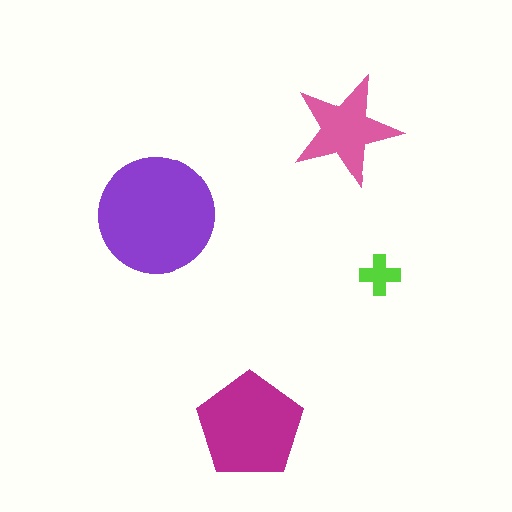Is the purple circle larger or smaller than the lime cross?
Larger.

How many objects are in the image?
There are 4 objects in the image.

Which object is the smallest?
The lime cross.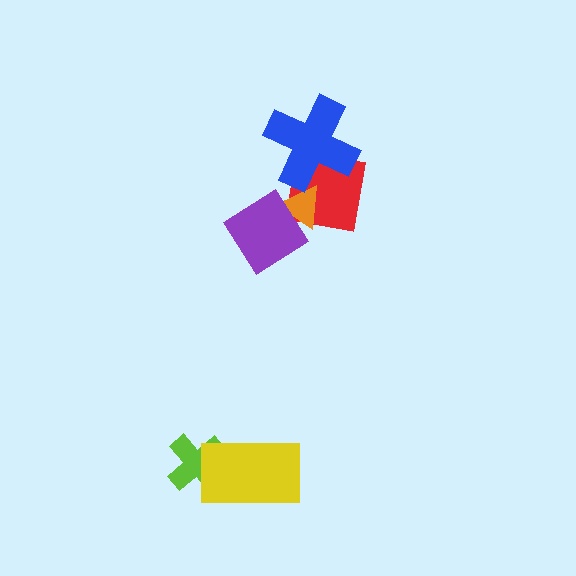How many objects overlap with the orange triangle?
3 objects overlap with the orange triangle.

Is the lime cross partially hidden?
Yes, it is partially covered by another shape.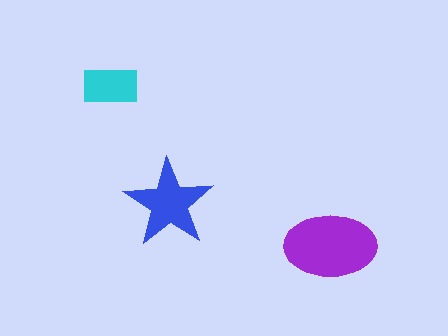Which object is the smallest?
The cyan rectangle.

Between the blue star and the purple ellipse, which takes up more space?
The purple ellipse.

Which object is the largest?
The purple ellipse.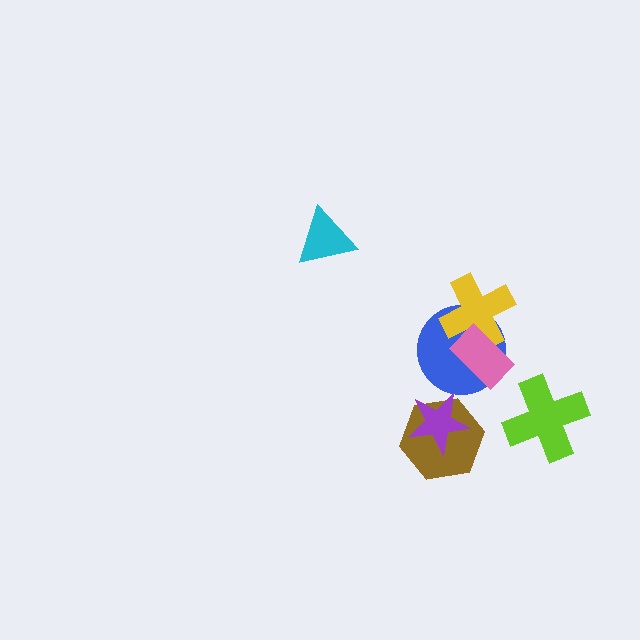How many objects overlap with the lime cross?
0 objects overlap with the lime cross.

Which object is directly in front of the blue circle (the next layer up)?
The yellow cross is directly in front of the blue circle.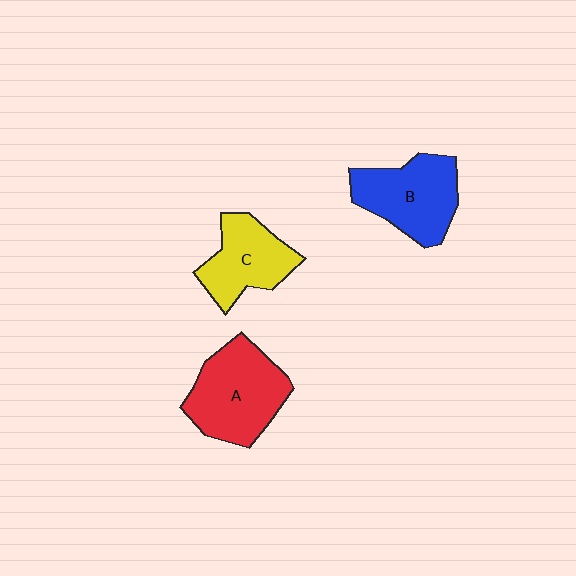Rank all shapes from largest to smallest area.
From largest to smallest: A (red), B (blue), C (yellow).